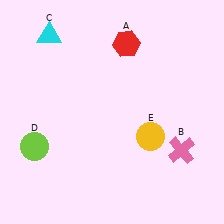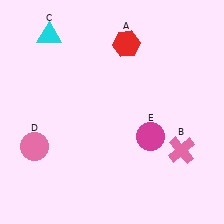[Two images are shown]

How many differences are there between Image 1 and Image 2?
There are 2 differences between the two images.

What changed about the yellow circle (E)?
In Image 1, E is yellow. In Image 2, it changed to magenta.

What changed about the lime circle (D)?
In Image 1, D is lime. In Image 2, it changed to pink.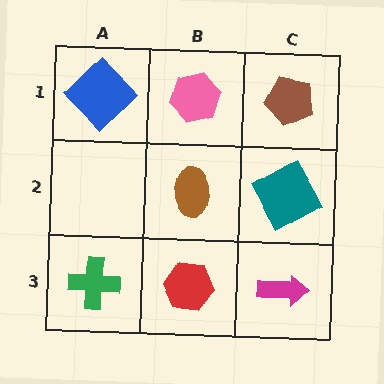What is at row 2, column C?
A teal square.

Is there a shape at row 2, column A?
No, that cell is empty.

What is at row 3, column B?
A red hexagon.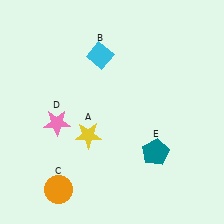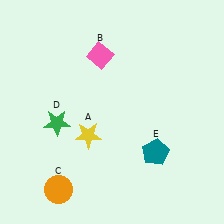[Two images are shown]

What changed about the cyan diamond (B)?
In Image 1, B is cyan. In Image 2, it changed to pink.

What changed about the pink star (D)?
In Image 1, D is pink. In Image 2, it changed to green.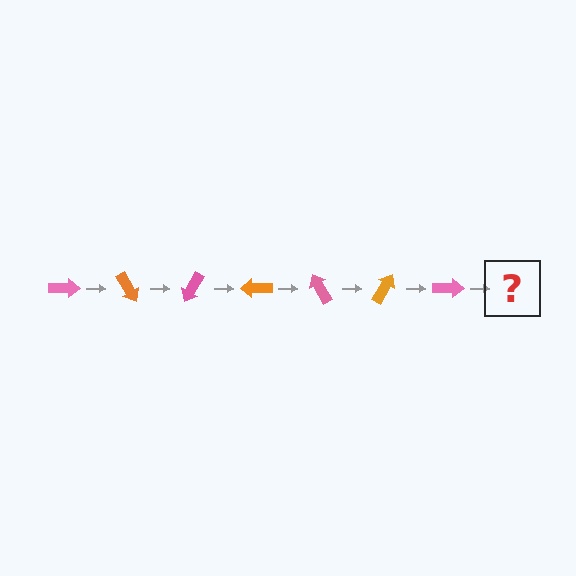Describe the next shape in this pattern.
It should be an orange arrow, rotated 420 degrees from the start.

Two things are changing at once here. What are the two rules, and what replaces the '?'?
The two rules are that it rotates 60 degrees each step and the color cycles through pink and orange. The '?' should be an orange arrow, rotated 420 degrees from the start.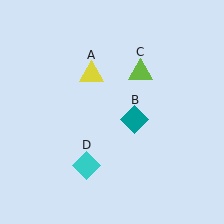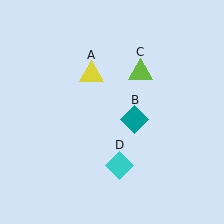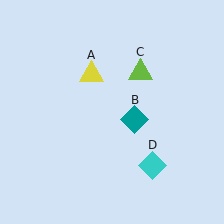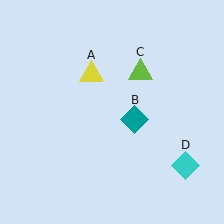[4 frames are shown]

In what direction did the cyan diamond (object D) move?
The cyan diamond (object D) moved right.